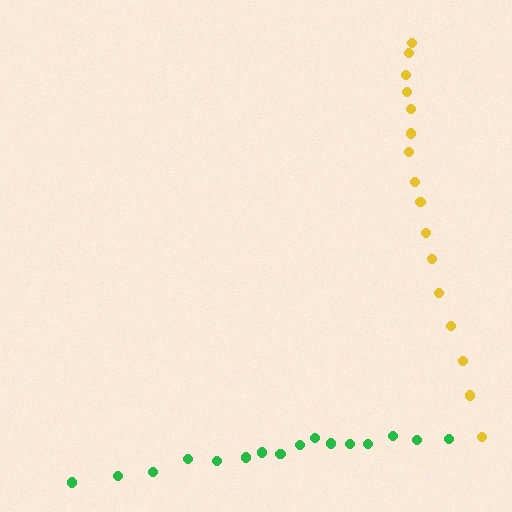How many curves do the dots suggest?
There are 2 distinct paths.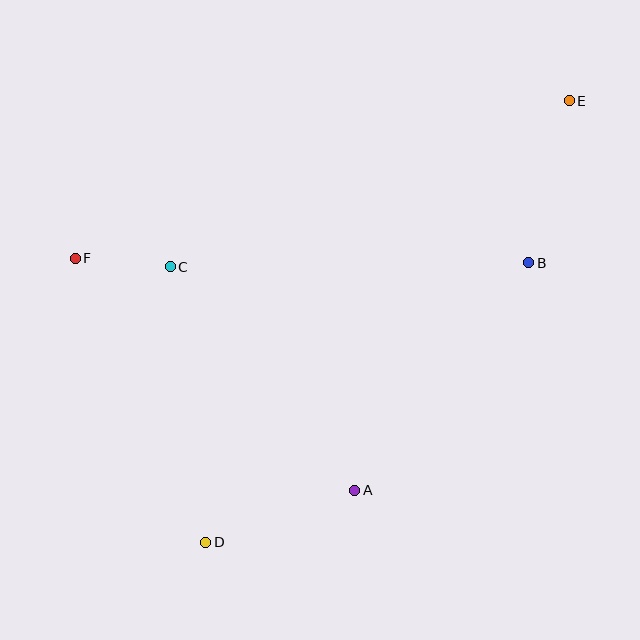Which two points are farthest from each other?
Points D and E are farthest from each other.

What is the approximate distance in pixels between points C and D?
The distance between C and D is approximately 278 pixels.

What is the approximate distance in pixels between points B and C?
The distance between B and C is approximately 359 pixels.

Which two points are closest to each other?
Points C and F are closest to each other.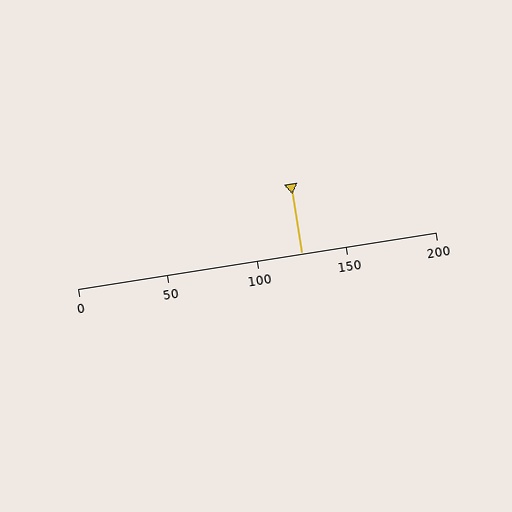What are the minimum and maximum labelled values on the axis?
The axis runs from 0 to 200.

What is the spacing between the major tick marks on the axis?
The major ticks are spaced 50 apart.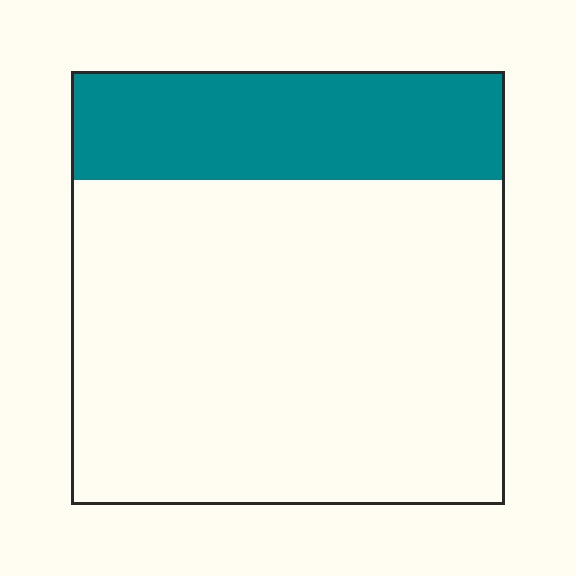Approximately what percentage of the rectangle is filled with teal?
Approximately 25%.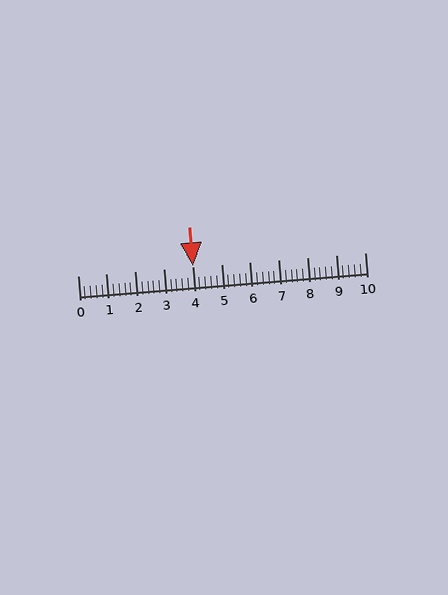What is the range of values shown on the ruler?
The ruler shows values from 0 to 10.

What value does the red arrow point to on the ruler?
The red arrow points to approximately 4.0.